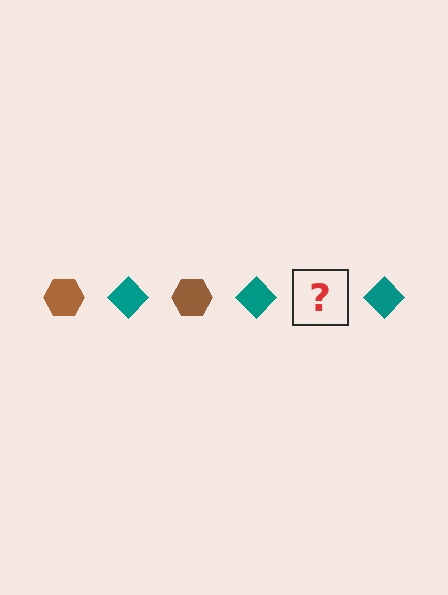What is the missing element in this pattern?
The missing element is a brown hexagon.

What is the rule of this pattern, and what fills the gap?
The rule is that the pattern alternates between brown hexagon and teal diamond. The gap should be filled with a brown hexagon.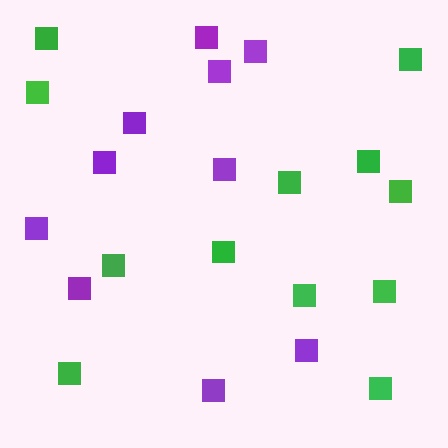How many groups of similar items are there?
There are 2 groups: one group of purple squares (10) and one group of green squares (12).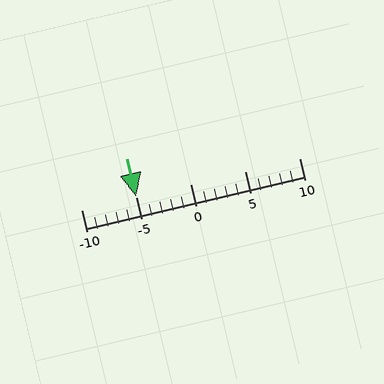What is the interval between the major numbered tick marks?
The major tick marks are spaced 5 units apart.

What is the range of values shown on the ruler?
The ruler shows values from -10 to 10.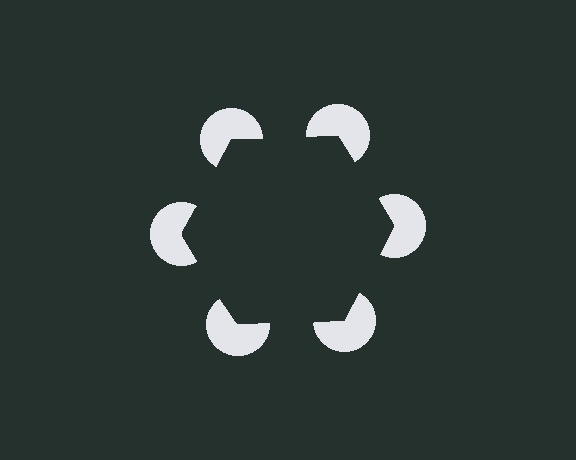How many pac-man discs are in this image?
There are 6 — one at each vertex of the illusory hexagon.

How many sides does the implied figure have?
6 sides.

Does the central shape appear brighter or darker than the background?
It typically appears slightly darker than the background, even though no actual brightness change is drawn.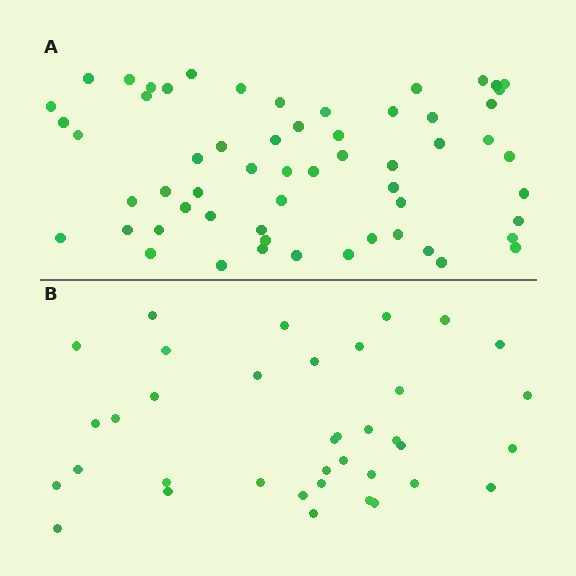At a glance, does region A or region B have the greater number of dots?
Region A (the top region) has more dots.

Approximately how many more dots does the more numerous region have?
Region A has approximately 20 more dots than region B.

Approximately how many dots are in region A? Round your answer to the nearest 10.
About 60 dots. (The exact count is 59, which rounds to 60.)